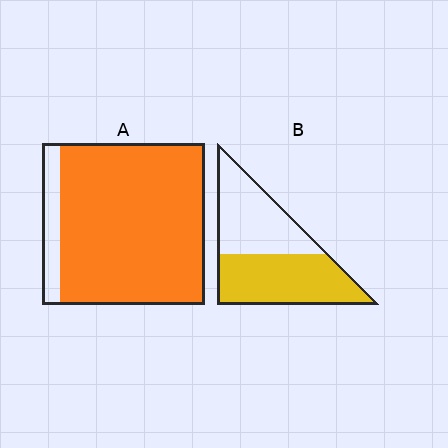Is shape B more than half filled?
Roughly half.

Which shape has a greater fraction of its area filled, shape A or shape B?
Shape A.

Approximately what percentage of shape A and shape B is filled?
A is approximately 90% and B is approximately 55%.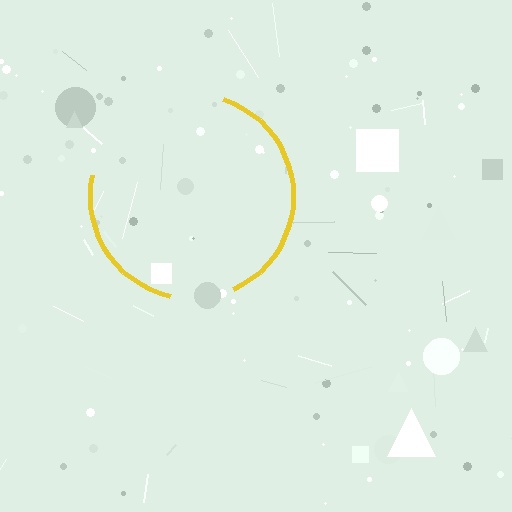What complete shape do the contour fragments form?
The contour fragments form a circle.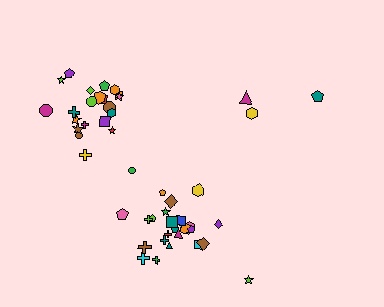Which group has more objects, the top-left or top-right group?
The top-left group.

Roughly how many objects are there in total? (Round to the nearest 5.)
Roughly 50 objects in total.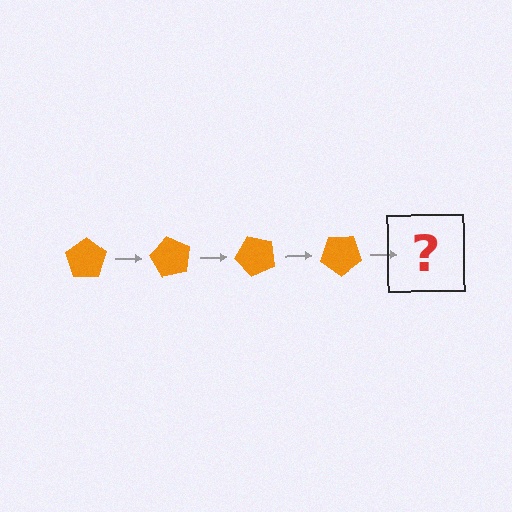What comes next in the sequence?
The next element should be an orange pentagon rotated 240 degrees.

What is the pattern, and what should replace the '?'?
The pattern is that the pentagon rotates 60 degrees each step. The '?' should be an orange pentagon rotated 240 degrees.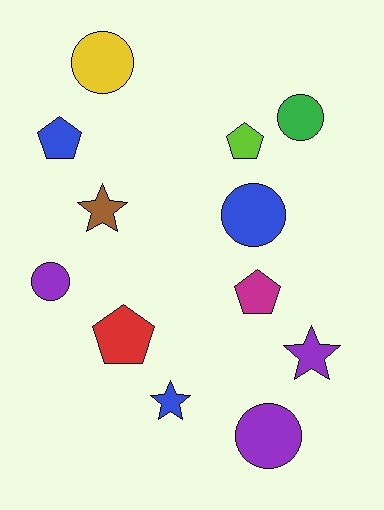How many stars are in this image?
There are 3 stars.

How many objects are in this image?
There are 12 objects.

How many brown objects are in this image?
There is 1 brown object.